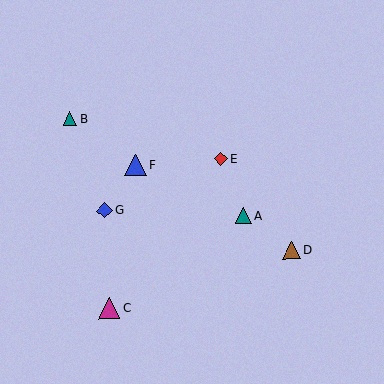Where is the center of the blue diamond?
The center of the blue diamond is at (104, 211).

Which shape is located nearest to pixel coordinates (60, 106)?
The teal triangle (labeled B) at (70, 118) is nearest to that location.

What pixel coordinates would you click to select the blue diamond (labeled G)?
Click at (104, 211) to select the blue diamond G.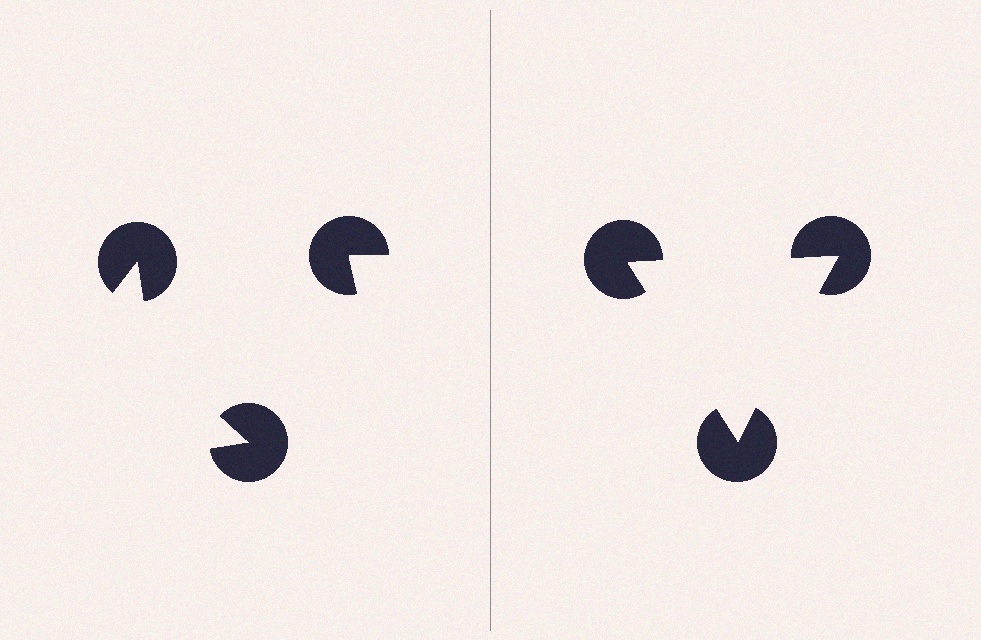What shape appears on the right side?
An illusory triangle.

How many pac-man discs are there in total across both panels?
6 — 3 on each side.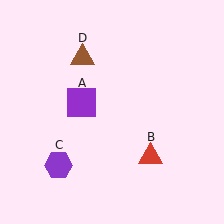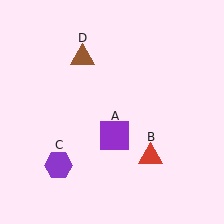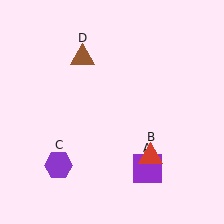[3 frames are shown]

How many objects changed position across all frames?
1 object changed position: purple square (object A).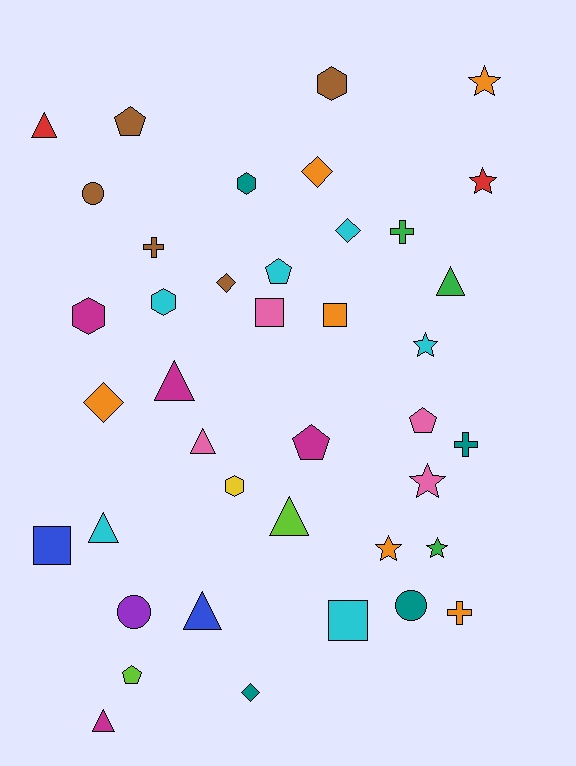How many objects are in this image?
There are 40 objects.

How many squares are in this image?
There are 4 squares.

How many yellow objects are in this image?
There is 1 yellow object.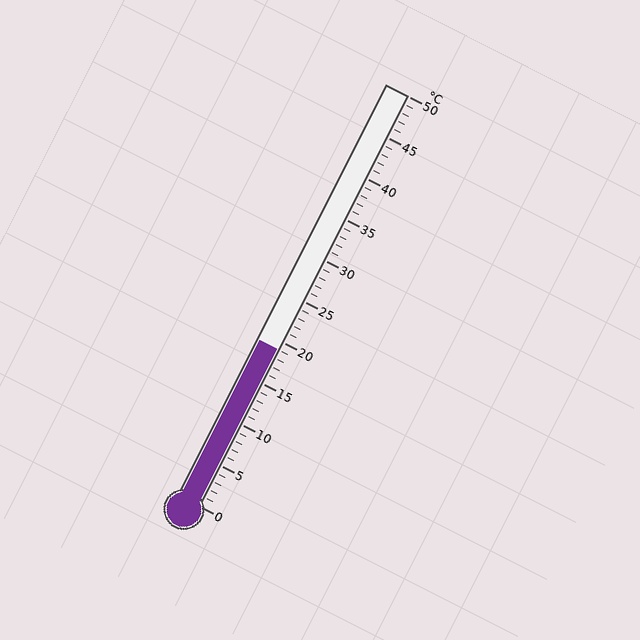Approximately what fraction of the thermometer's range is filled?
The thermometer is filled to approximately 40% of its range.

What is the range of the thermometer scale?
The thermometer scale ranges from 0°C to 50°C.